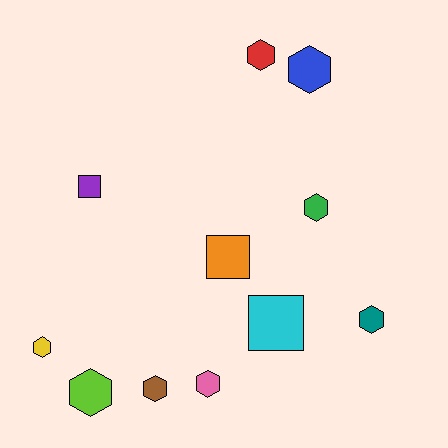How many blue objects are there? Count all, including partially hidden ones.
There is 1 blue object.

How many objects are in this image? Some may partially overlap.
There are 11 objects.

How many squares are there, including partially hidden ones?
There are 3 squares.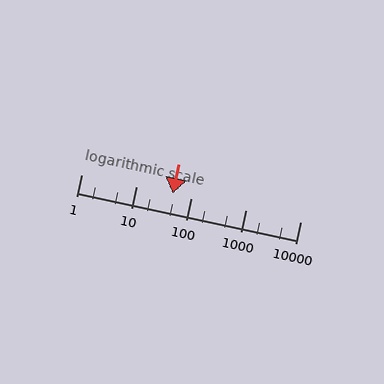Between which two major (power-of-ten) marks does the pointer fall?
The pointer is between 10 and 100.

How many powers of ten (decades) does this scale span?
The scale spans 4 decades, from 1 to 10000.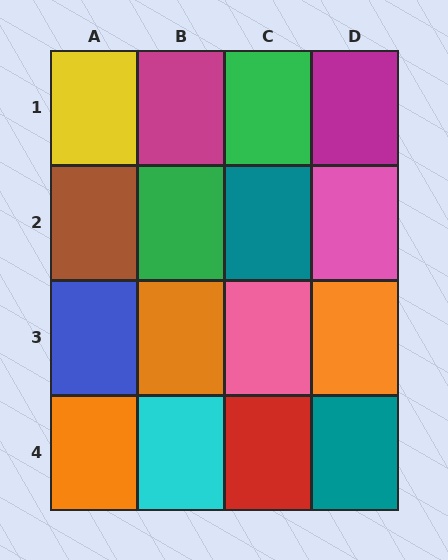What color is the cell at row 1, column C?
Green.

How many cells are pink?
2 cells are pink.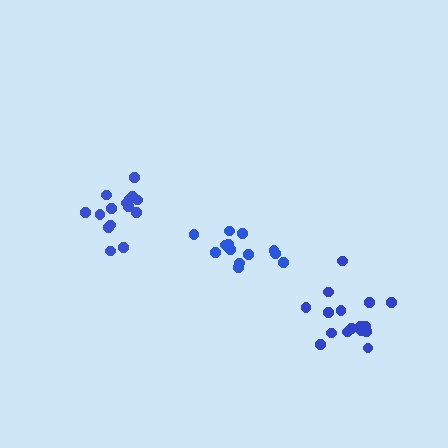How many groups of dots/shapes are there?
There are 3 groups.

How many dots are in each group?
Group 1: 15 dots, Group 2: 14 dots, Group 3: 16 dots (45 total).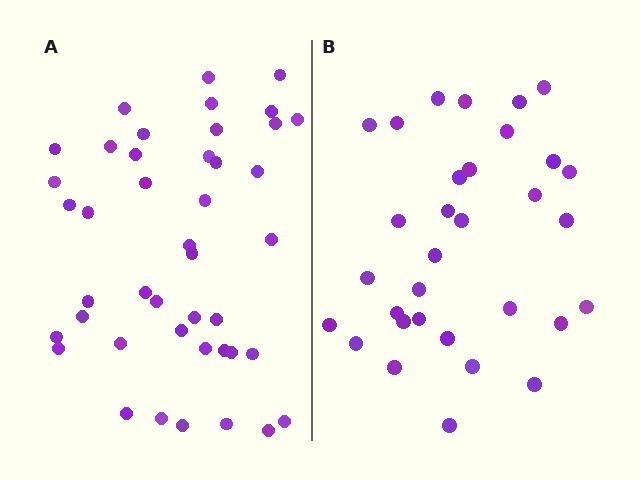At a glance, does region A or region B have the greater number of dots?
Region A (the left region) has more dots.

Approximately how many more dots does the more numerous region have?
Region A has roughly 12 or so more dots than region B.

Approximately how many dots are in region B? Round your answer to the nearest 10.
About 30 dots. (The exact count is 32, which rounds to 30.)